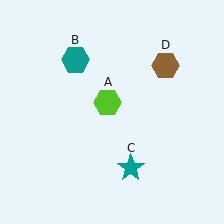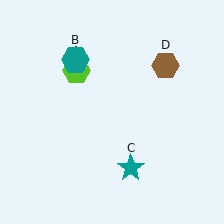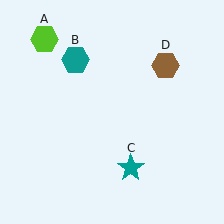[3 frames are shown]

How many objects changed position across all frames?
1 object changed position: lime hexagon (object A).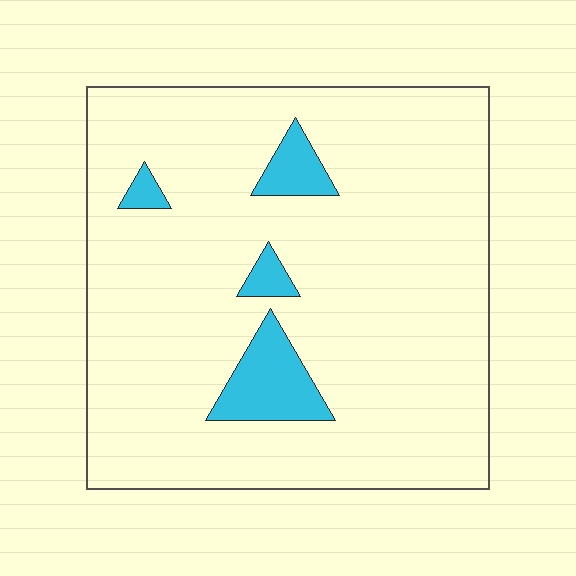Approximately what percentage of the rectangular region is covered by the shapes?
Approximately 10%.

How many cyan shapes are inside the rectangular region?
4.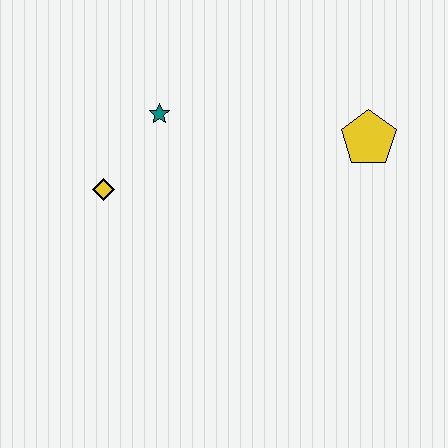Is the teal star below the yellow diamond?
No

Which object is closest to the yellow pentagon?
The teal star is closest to the yellow pentagon.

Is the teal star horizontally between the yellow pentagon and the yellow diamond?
Yes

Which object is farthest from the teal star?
The yellow pentagon is farthest from the teal star.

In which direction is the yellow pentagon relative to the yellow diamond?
The yellow pentagon is to the right of the yellow diamond.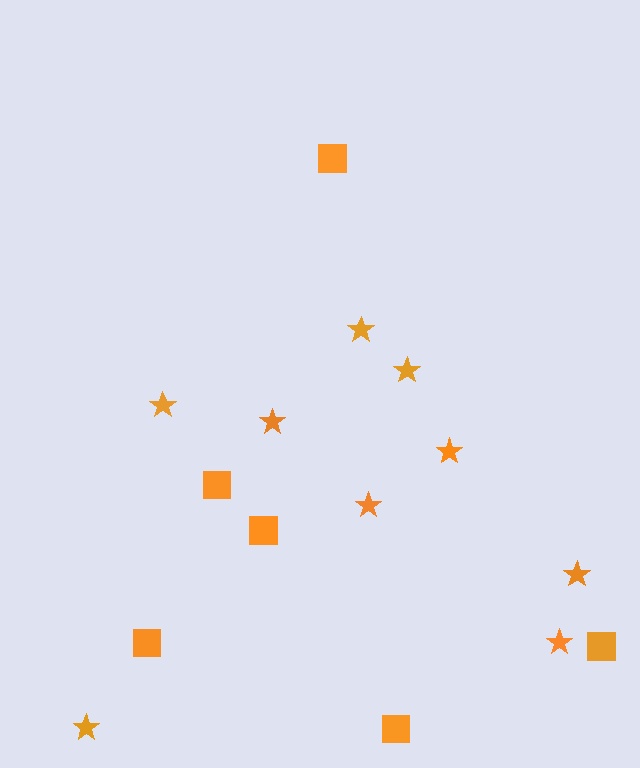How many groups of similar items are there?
There are 2 groups: one group of squares (6) and one group of stars (9).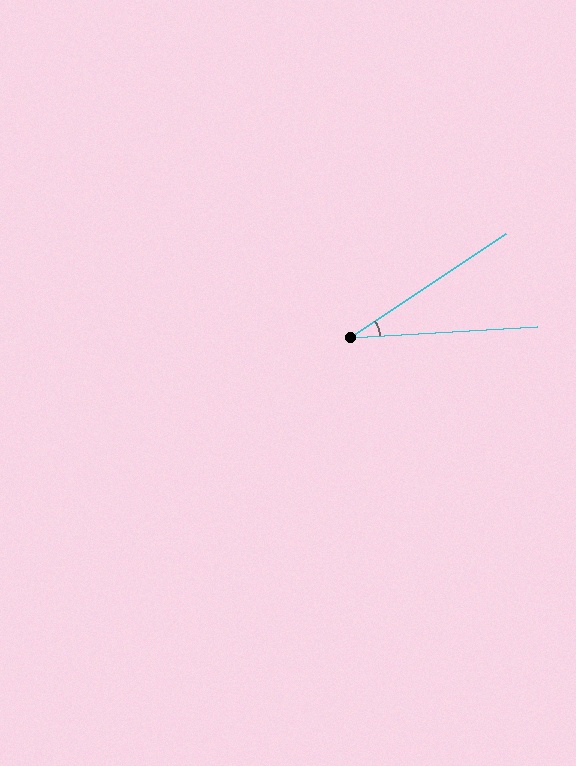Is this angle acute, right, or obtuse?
It is acute.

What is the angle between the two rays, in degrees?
Approximately 30 degrees.